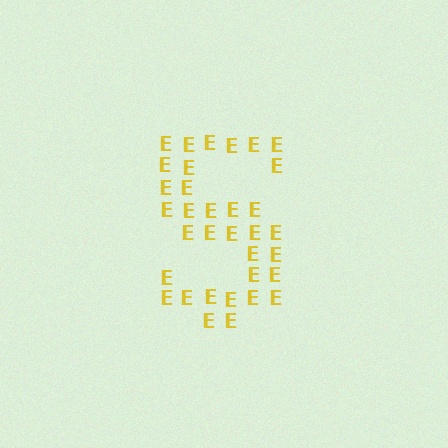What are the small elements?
The small elements are letter E's.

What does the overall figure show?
The overall figure shows the letter S.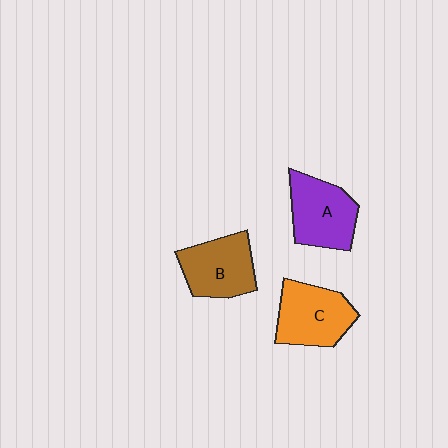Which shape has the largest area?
Shape C (orange).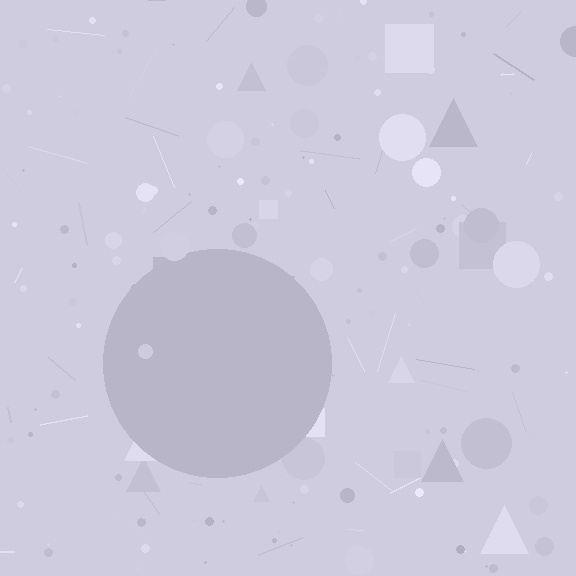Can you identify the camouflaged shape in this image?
The camouflaged shape is a circle.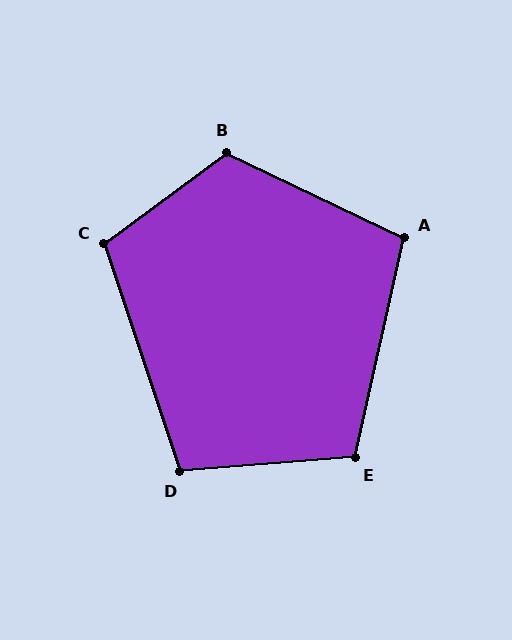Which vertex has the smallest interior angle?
A, at approximately 103 degrees.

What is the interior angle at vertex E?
Approximately 107 degrees (obtuse).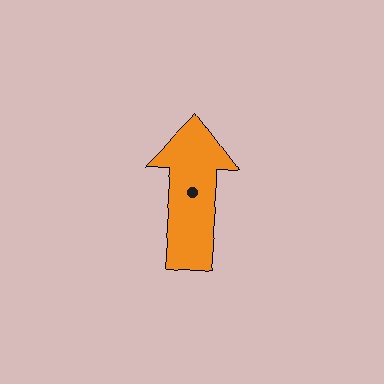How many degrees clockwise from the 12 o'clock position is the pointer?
Approximately 4 degrees.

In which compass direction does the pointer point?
North.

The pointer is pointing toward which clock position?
Roughly 12 o'clock.